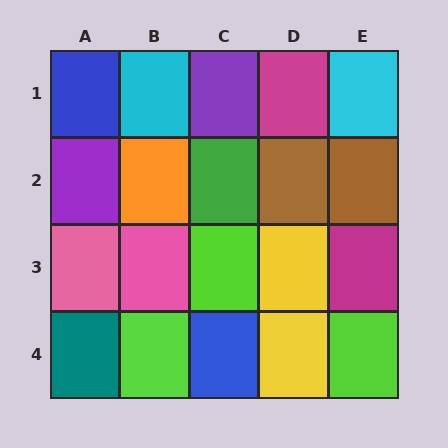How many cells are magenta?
2 cells are magenta.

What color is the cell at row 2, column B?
Orange.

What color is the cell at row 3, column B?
Pink.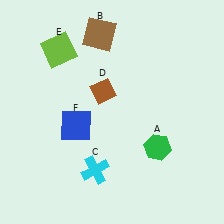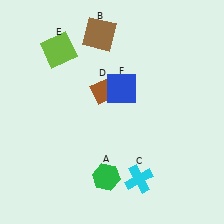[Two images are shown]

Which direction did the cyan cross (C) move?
The cyan cross (C) moved right.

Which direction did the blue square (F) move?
The blue square (F) moved right.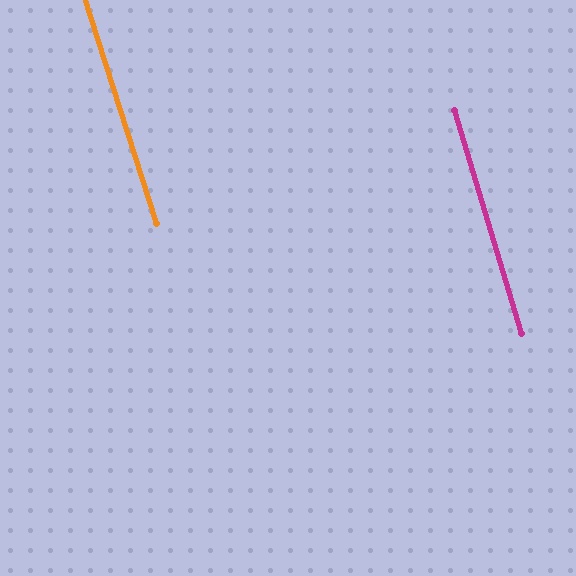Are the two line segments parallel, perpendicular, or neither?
Parallel — their directions differ by only 1.0°.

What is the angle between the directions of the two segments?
Approximately 1 degree.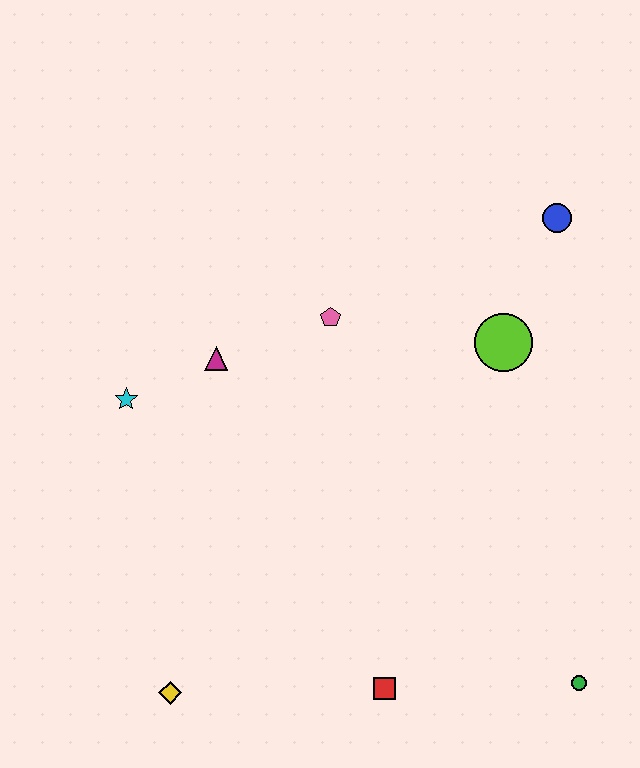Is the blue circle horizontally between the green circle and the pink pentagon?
Yes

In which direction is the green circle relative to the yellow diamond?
The green circle is to the right of the yellow diamond.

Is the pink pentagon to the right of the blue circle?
No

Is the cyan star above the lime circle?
No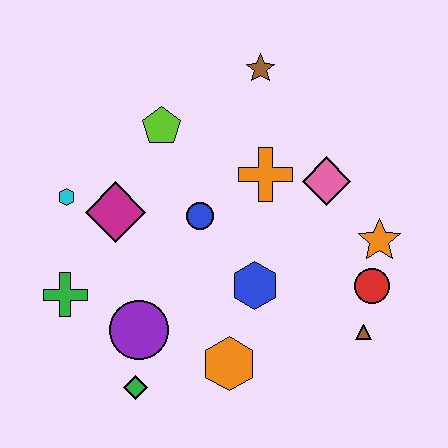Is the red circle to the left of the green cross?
No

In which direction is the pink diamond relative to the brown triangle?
The pink diamond is above the brown triangle.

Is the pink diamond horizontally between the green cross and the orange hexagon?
No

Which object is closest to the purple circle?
The green diamond is closest to the purple circle.